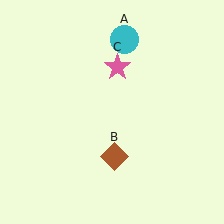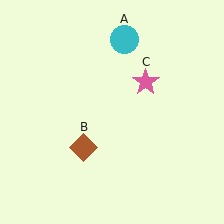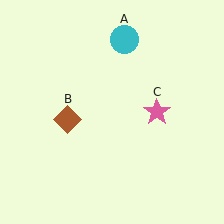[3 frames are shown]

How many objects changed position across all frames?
2 objects changed position: brown diamond (object B), pink star (object C).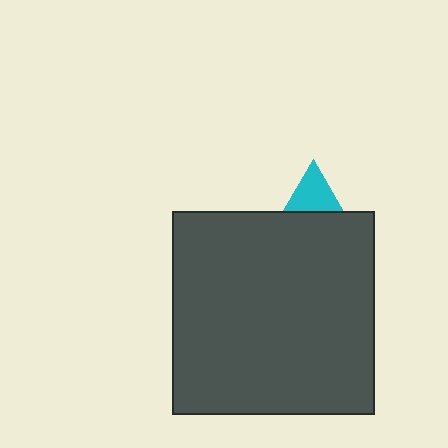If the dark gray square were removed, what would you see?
You would see the complete cyan triangle.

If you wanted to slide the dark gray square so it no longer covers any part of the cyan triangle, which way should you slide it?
Slide it down — that is the most direct way to separate the two shapes.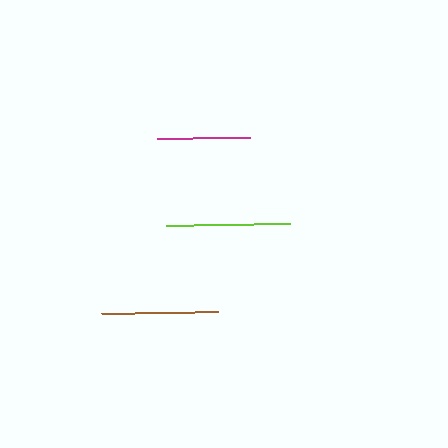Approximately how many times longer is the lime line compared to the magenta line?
The lime line is approximately 1.3 times the length of the magenta line.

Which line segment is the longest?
The lime line is the longest at approximately 123 pixels.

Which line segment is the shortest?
The magenta line is the shortest at approximately 94 pixels.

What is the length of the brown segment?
The brown segment is approximately 117 pixels long.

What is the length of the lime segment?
The lime segment is approximately 123 pixels long.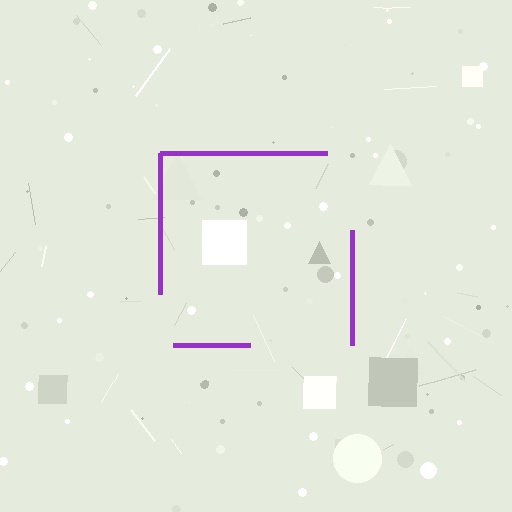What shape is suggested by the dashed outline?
The dashed outline suggests a square.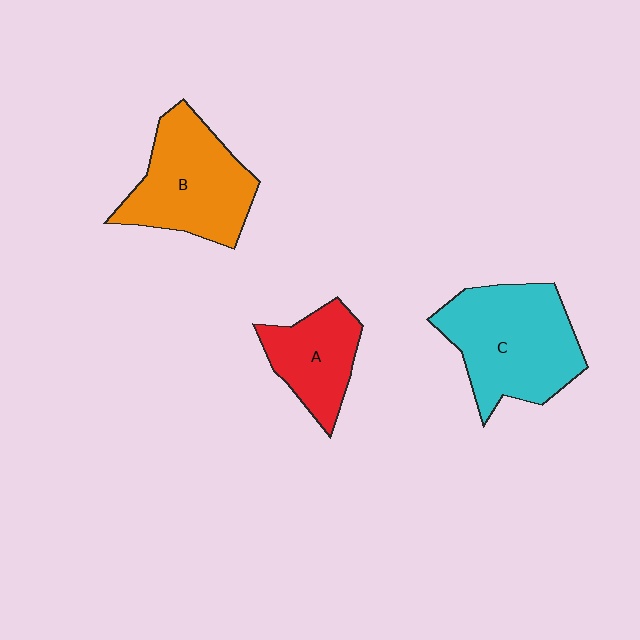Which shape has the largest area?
Shape C (cyan).